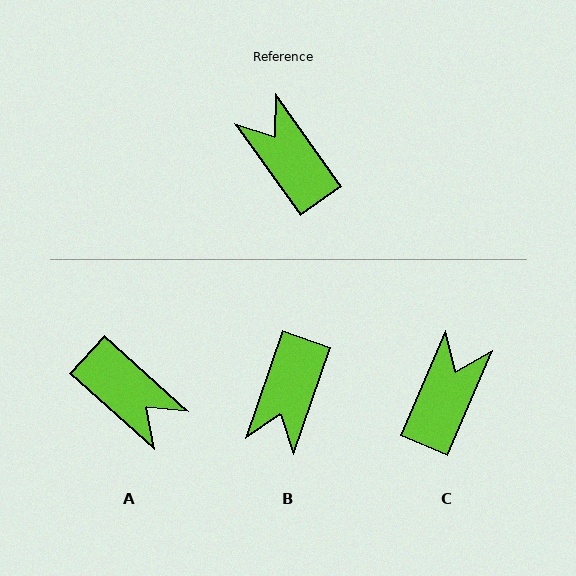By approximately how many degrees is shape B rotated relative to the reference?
Approximately 126 degrees counter-clockwise.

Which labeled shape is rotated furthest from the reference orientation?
A, about 167 degrees away.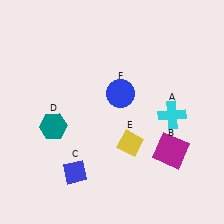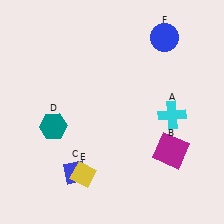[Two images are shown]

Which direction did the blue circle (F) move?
The blue circle (F) moved up.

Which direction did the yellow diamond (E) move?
The yellow diamond (E) moved left.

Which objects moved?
The objects that moved are: the yellow diamond (E), the blue circle (F).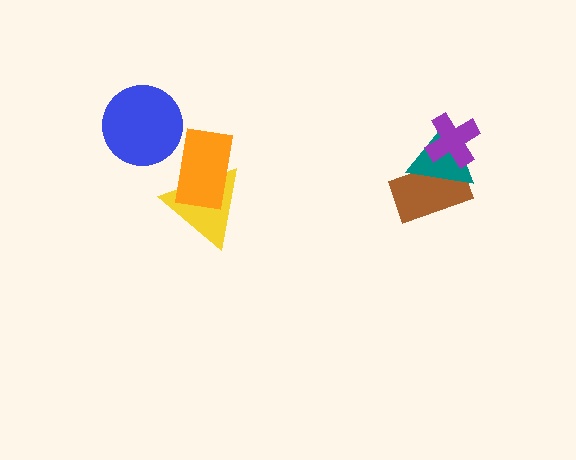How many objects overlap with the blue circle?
0 objects overlap with the blue circle.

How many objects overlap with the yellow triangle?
1 object overlaps with the yellow triangle.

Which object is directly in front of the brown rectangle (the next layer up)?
The teal triangle is directly in front of the brown rectangle.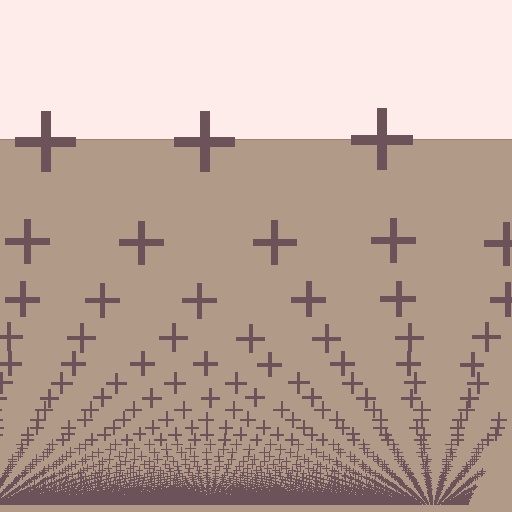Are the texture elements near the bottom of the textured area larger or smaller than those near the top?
Smaller. The gradient is inverted — elements near the bottom are smaller and denser.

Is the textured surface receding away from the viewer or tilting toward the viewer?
The surface appears to tilt toward the viewer. Texture elements get larger and sparser toward the top.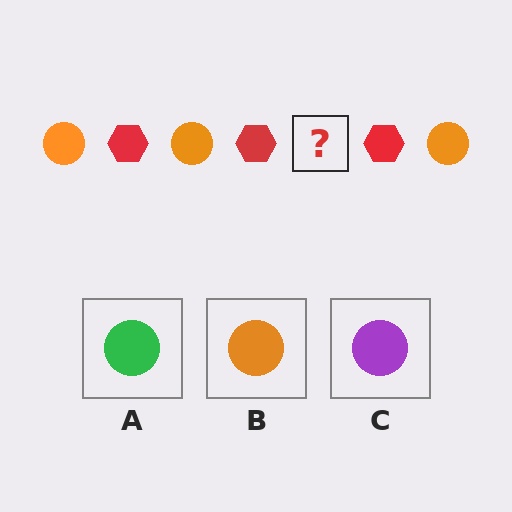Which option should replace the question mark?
Option B.